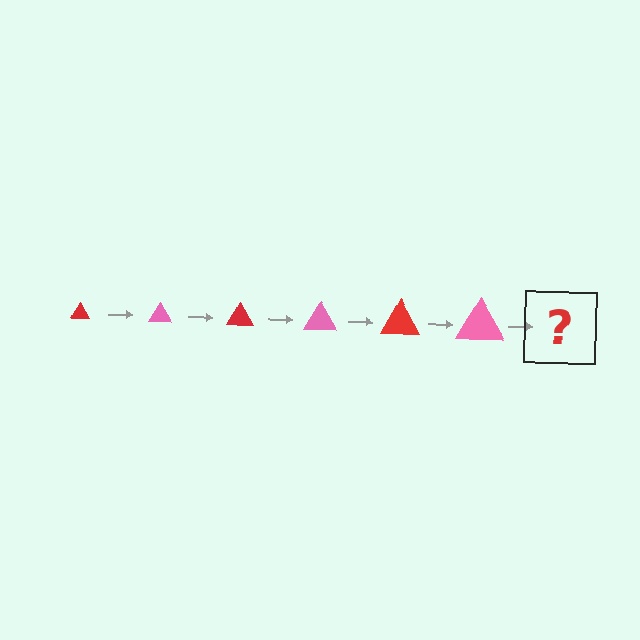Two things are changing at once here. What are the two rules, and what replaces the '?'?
The two rules are that the triangle grows larger each step and the color cycles through red and pink. The '?' should be a red triangle, larger than the previous one.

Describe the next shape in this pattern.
It should be a red triangle, larger than the previous one.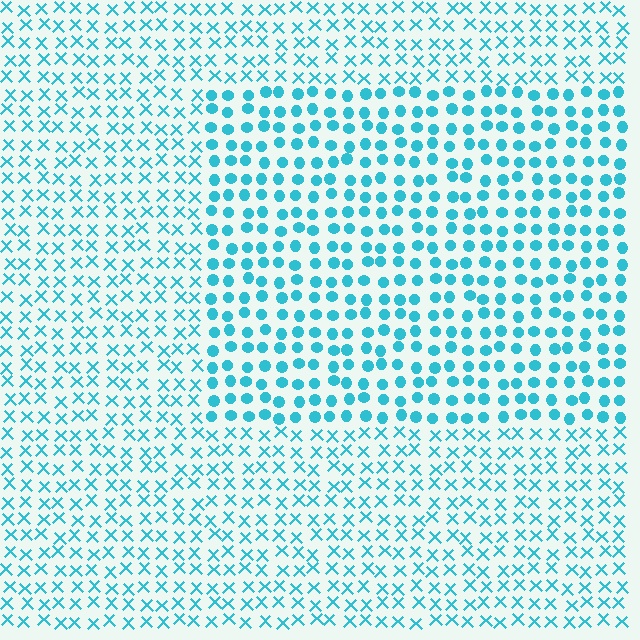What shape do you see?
I see a rectangle.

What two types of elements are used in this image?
The image uses circles inside the rectangle region and X marks outside it.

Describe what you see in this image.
The image is filled with small cyan elements arranged in a uniform grid. A rectangle-shaped region contains circles, while the surrounding area contains X marks. The boundary is defined purely by the change in element shape.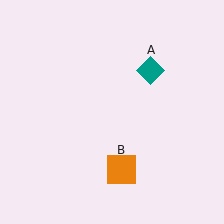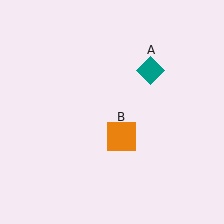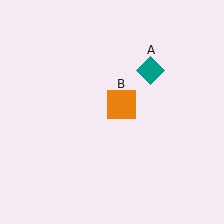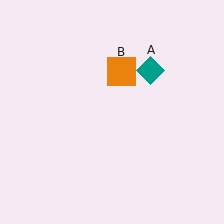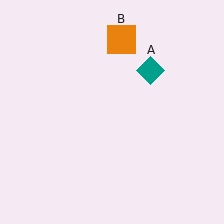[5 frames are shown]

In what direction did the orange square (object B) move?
The orange square (object B) moved up.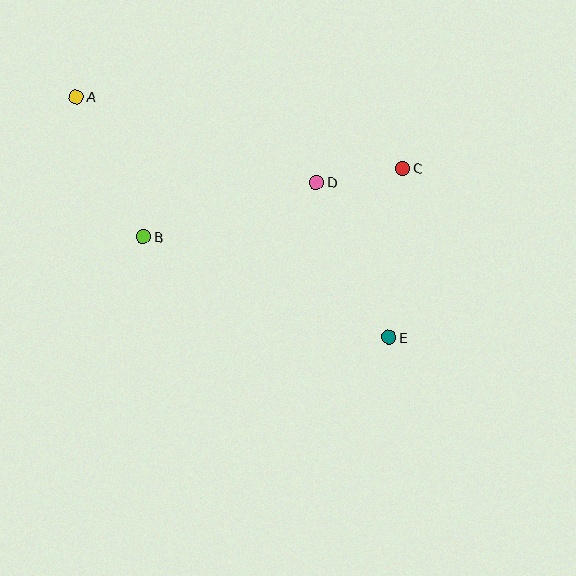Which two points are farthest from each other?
Points A and E are farthest from each other.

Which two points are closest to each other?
Points C and D are closest to each other.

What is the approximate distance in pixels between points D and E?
The distance between D and E is approximately 171 pixels.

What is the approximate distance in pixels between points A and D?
The distance between A and D is approximately 255 pixels.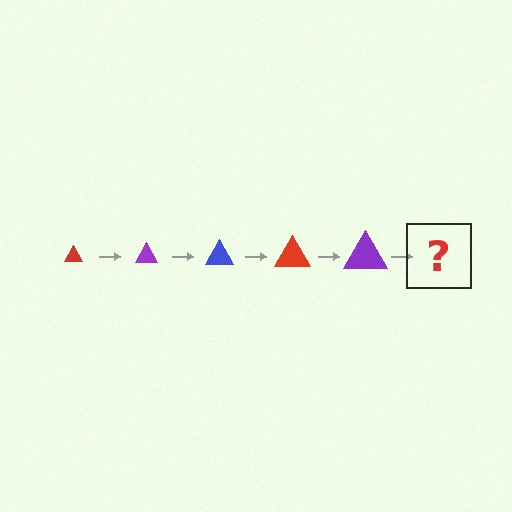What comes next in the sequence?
The next element should be a blue triangle, larger than the previous one.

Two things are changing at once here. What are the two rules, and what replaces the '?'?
The two rules are that the triangle grows larger each step and the color cycles through red, purple, and blue. The '?' should be a blue triangle, larger than the previous one.